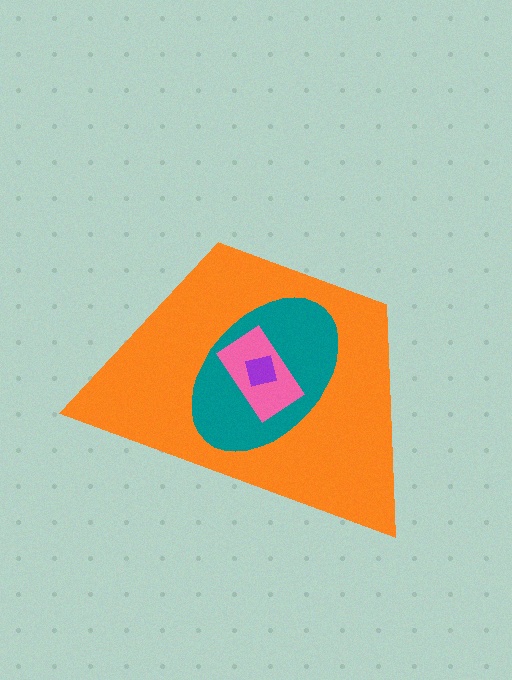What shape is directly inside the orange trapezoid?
The teal ellipse.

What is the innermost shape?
The purple square.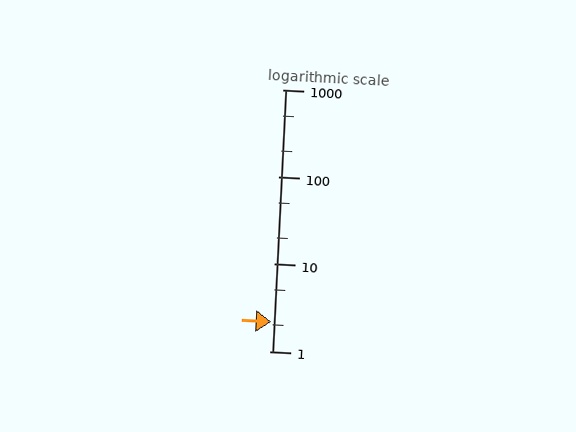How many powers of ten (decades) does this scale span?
The scale spans 3 decades, from 1 to 1000.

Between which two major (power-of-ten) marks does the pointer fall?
The pointer is between 1 and 10.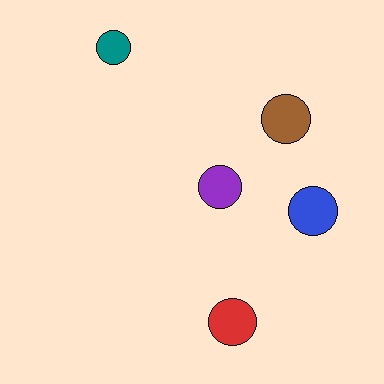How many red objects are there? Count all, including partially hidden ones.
There is 1 red object.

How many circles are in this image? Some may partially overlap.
There are 5 circles.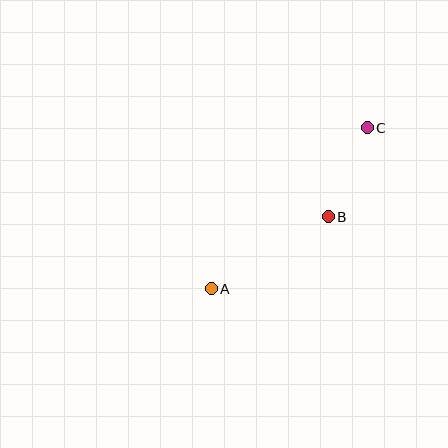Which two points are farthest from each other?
Points A and C are farthest from each other.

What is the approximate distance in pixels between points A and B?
The distance between A and B is approximately 137 pixels.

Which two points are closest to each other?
Points B and C are closest to each other.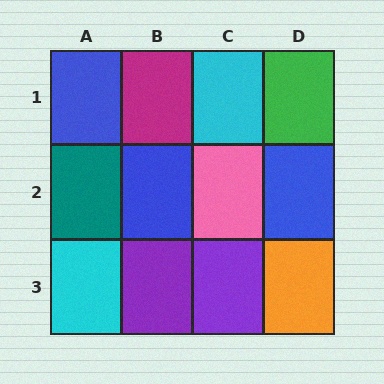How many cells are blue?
3 cells are blue.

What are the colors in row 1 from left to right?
Blue, magenta, cyan, green.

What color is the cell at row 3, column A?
Cyan.